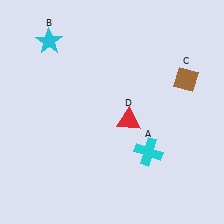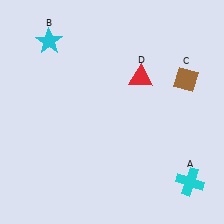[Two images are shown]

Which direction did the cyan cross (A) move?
The cyan cross (A) moved right.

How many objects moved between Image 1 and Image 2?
2 objects moved between the two images.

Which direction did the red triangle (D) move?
The red triangle (D) moved up.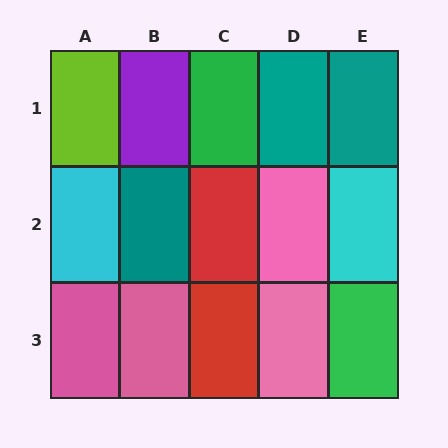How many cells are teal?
3 cells are teal.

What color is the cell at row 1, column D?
Teal.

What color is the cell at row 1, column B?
Purple.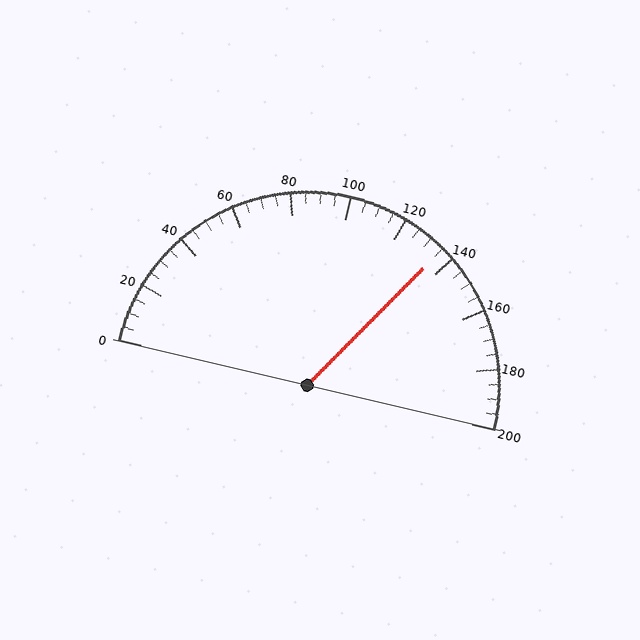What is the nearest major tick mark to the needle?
The nearest major tick mark is 140.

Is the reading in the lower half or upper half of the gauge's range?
The reading is in the upper half of the range (0 to 200).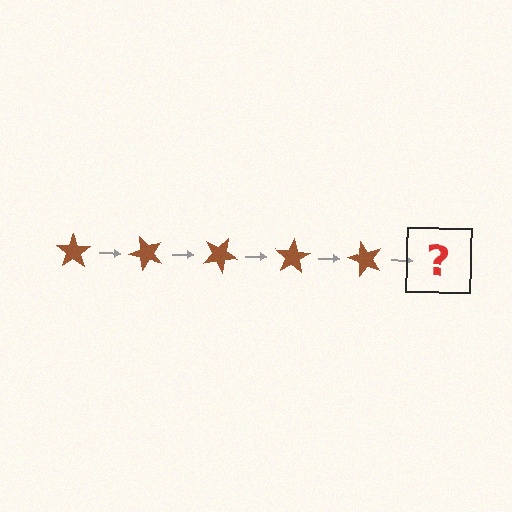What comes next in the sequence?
The next element should be a brown star rotated 250 degrees.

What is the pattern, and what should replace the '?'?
The pattern is that the star rotates 50 degrees each step. The '?' should be a brown star rotated 250 degrees.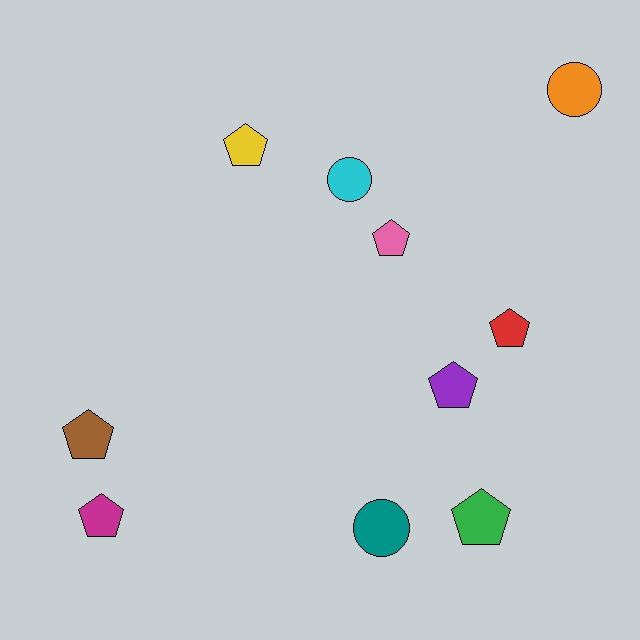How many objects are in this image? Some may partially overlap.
There are 10 objects.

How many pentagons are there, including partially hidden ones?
There are 7 pentagons.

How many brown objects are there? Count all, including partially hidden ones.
There is 1 brown object.